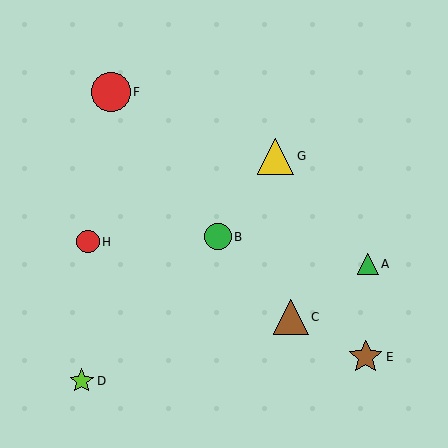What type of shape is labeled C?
Shape C is a brown triangle.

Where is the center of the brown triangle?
The center of the brown triangle is at (291, 317).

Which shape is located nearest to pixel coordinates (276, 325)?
The brown triangle (labeled C) at (291, 317) is nearest to that location.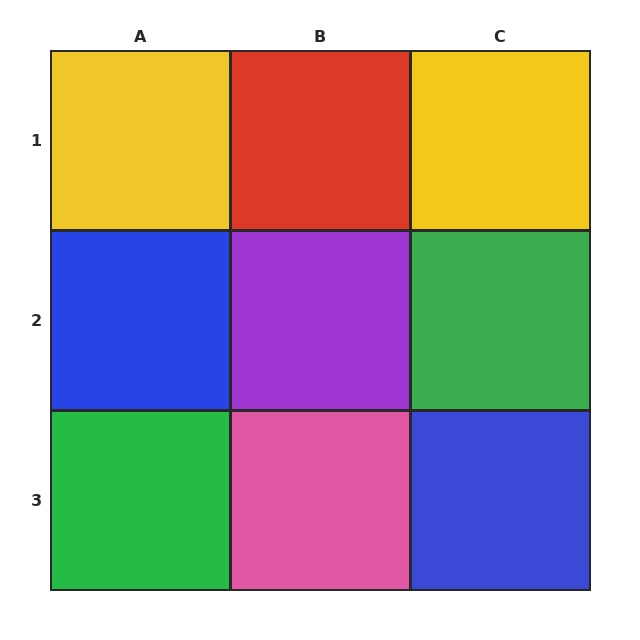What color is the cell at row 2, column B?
Purple.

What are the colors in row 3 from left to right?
Green, pink, blue.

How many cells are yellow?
2 cells are yellow.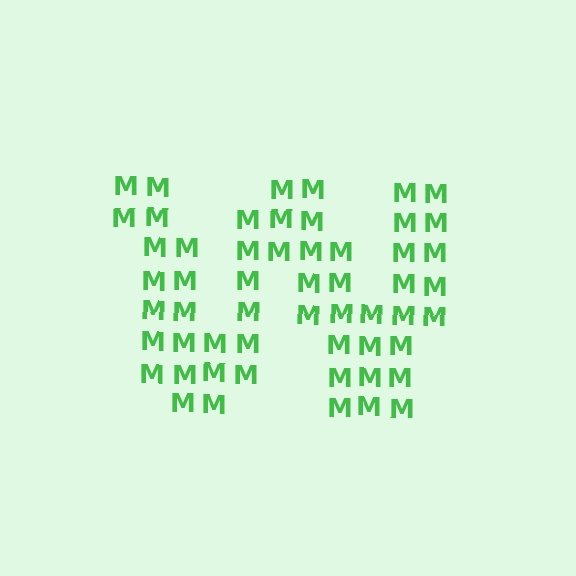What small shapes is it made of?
It is made of small letter M's.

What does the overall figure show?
The overall figure shows the letter W.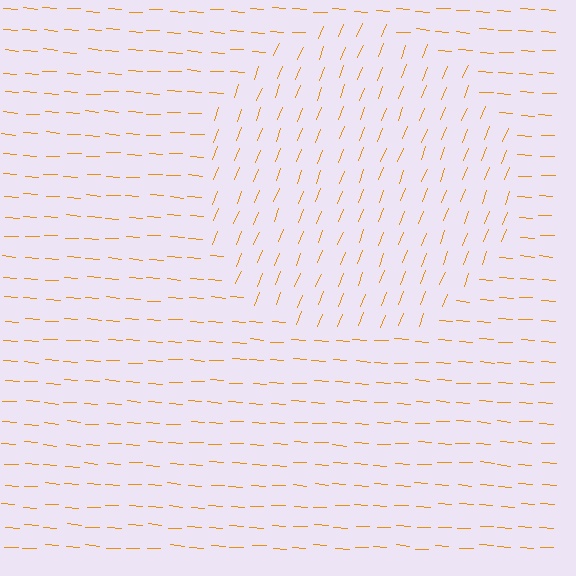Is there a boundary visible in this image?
Yes, there is a texture boundary formed by a change in line orientation.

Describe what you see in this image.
The image is filled with small orange line segments. A circle region in the image has lines oriented differently from the surrounding lines, creating a visible texture boundary.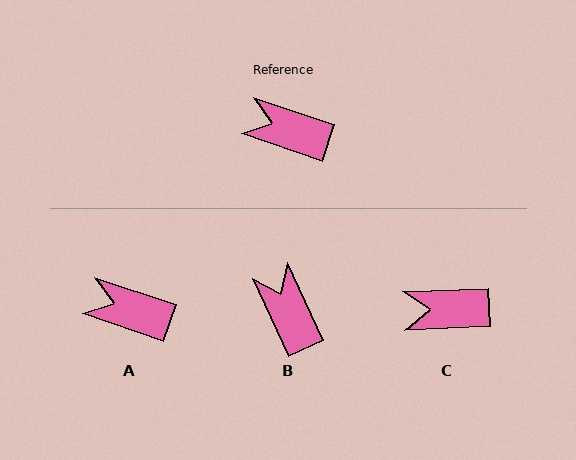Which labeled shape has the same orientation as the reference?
A.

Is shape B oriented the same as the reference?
No, it is off by about 47 degrees.